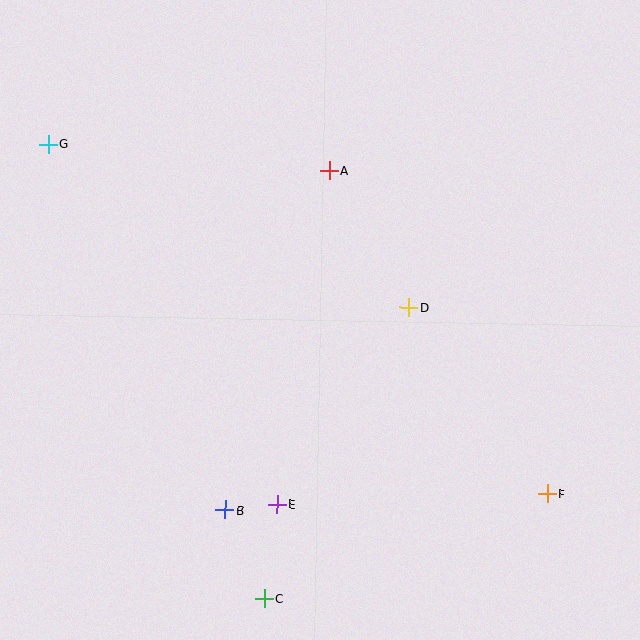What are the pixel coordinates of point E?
Point E is at (277, 504).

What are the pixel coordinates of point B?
Point B is at (225, 510).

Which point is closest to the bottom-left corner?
Point B is closest to the bottom-left corner.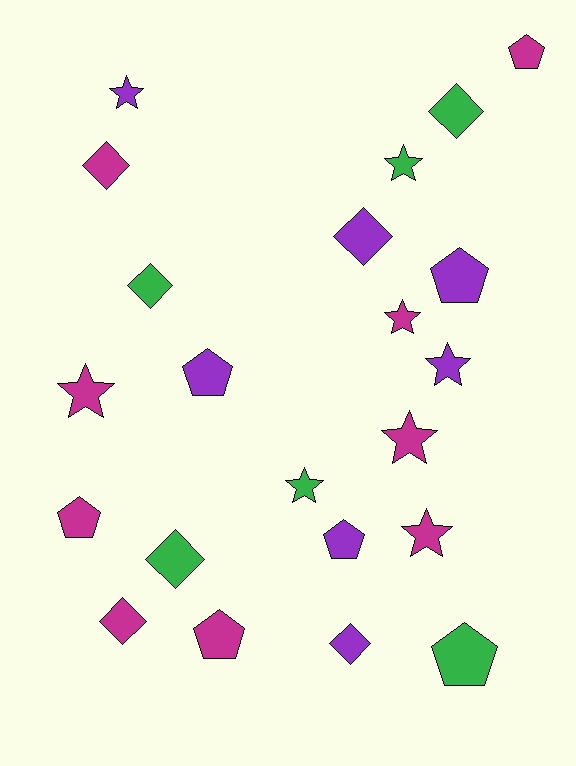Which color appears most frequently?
Magenta, with 9 objects.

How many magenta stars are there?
There are 4 magenta stars.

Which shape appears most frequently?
Star, with 8 objects.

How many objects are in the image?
There are 22 objects.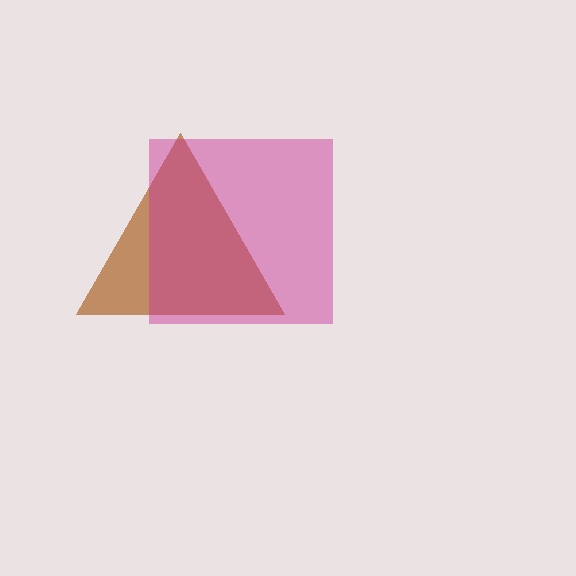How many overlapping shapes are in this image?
There are 2 overlapping shapes in the image.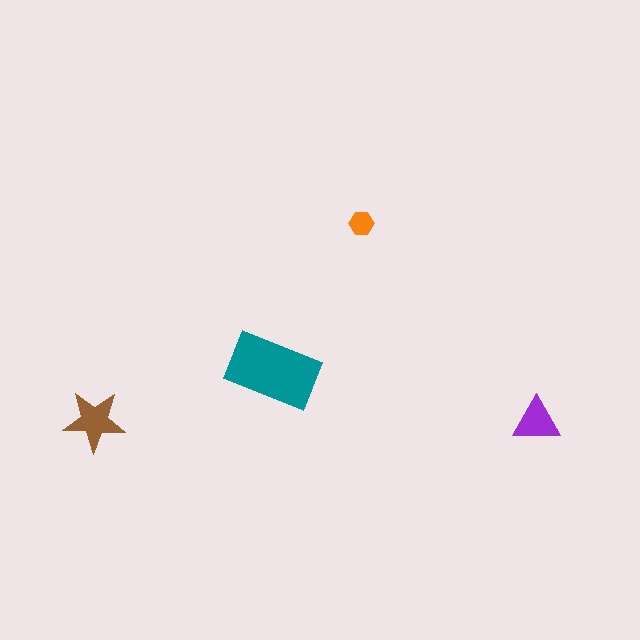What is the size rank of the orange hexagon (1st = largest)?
4th.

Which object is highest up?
The orange hexagon is topmost.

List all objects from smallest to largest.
The orange hexagon, the purple triangle, the brown star, the teal rectangle.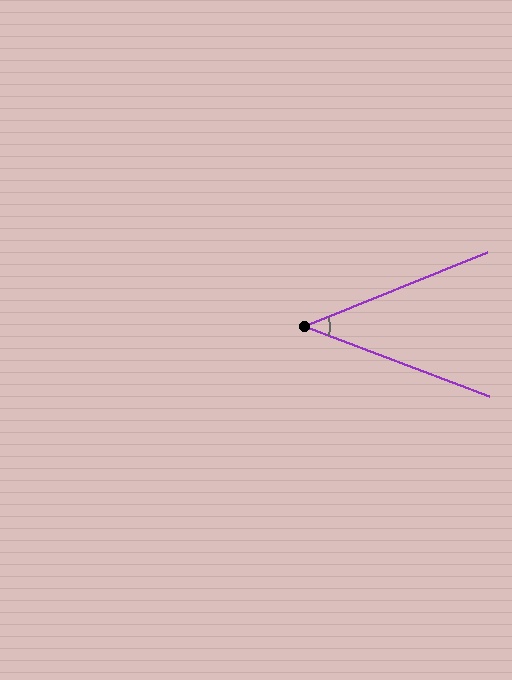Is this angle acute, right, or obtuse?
It is acute.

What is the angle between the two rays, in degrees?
Approximately 43 degrees.